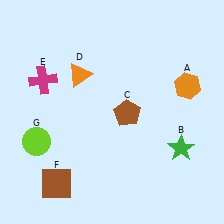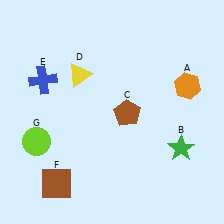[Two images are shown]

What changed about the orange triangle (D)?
In Image 1, D is orange. In Image 2, it changed to yellow.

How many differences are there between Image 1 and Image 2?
There are 2 differences between the two images.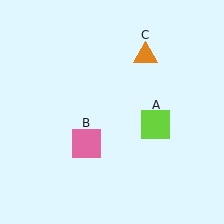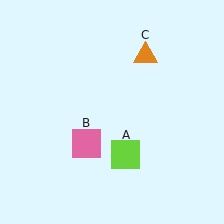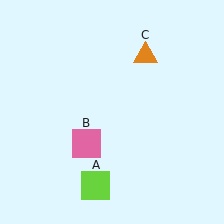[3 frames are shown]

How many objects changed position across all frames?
1 object changed position: lime square (object A).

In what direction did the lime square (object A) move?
The lime square (object A) moved down and to the left.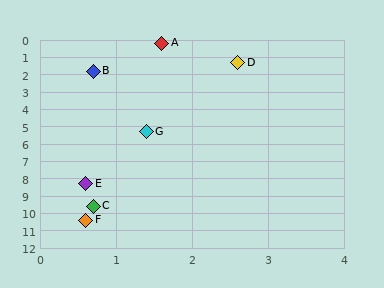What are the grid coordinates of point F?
Point F is at approximately (0.6, 10.4).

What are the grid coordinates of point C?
Point C is at approximately (0.7, 9.6).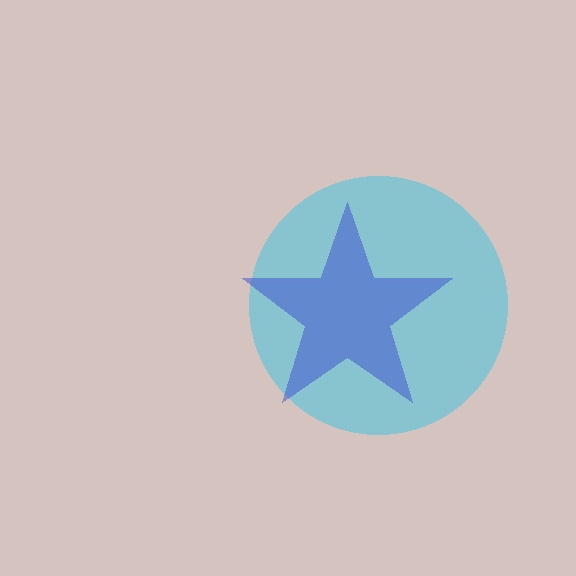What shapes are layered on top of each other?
The layered shapes are: a cyan circle, a blue star.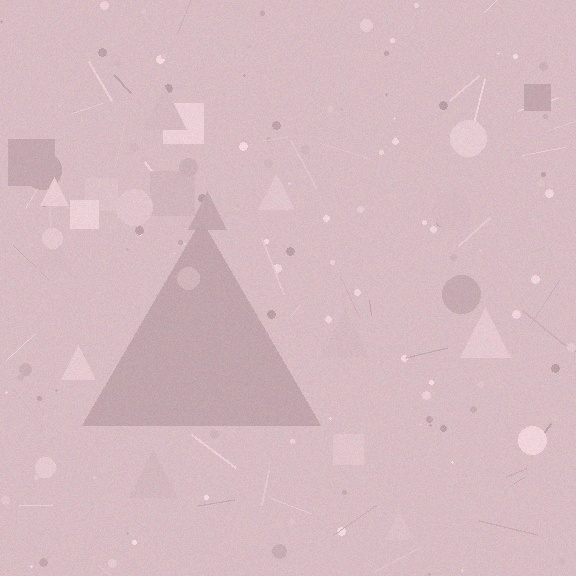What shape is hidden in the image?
A triangle is hidden in the image.